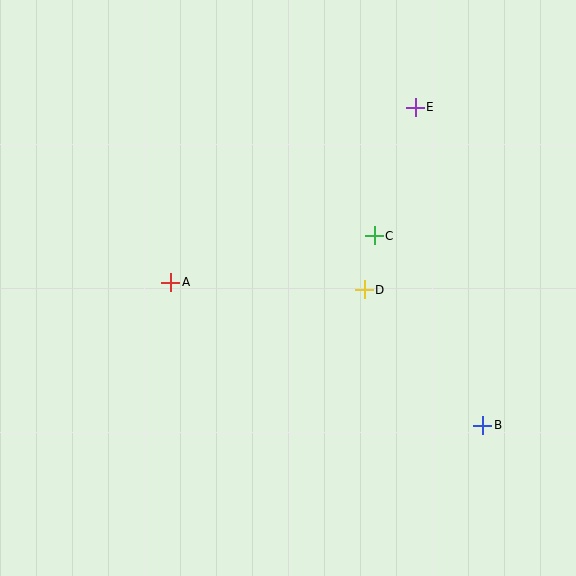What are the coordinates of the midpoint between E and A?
The midpoint between E and A is at (293, 195).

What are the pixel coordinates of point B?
Point B is at (483, 425).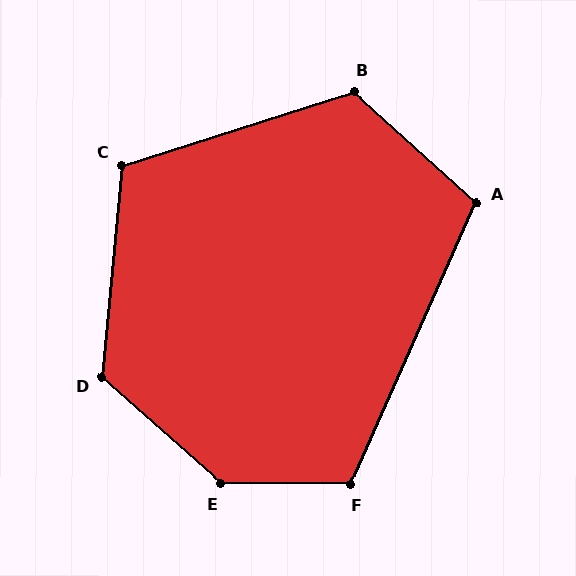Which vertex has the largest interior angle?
E, at approximately 139 degrees.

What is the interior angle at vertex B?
Approximately 120 degrees (obtuse).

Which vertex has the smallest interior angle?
A, at approximately 108 degrees.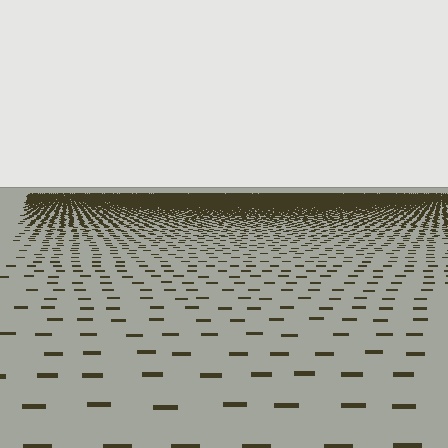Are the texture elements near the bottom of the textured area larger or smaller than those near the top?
Larger. Near the bottom, elements are closer to the viewer and appear at a bigger on-screen size.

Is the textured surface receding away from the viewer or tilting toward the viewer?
The surface is receding away from the viewer. Texture elements get smaller and denser toward the top.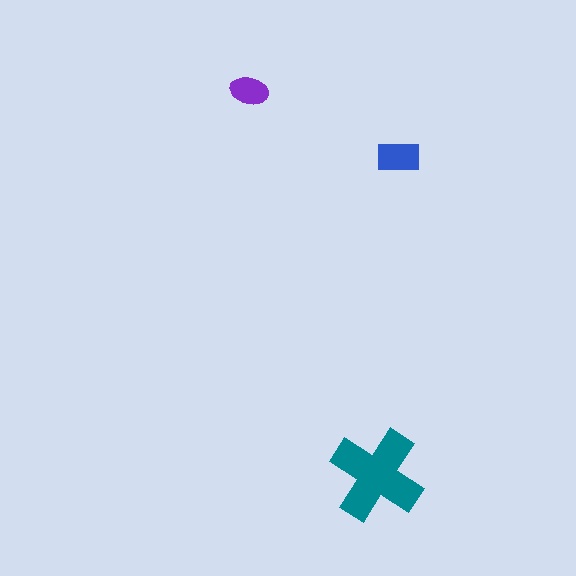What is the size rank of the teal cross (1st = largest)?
1st.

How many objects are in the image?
There are 3 objects in the image.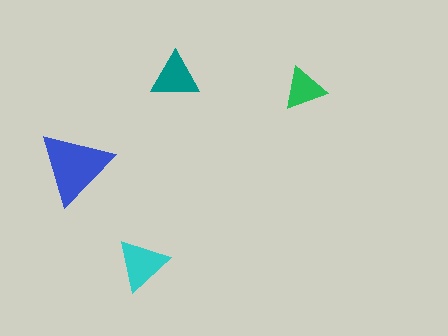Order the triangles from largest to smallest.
the blue one, the cyan one, the teal one, the green one.